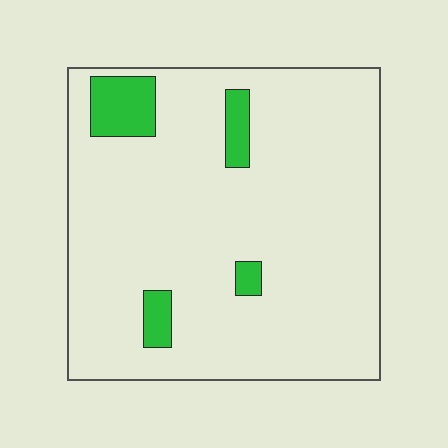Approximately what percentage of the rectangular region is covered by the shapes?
Approximately 10%.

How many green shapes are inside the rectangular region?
4.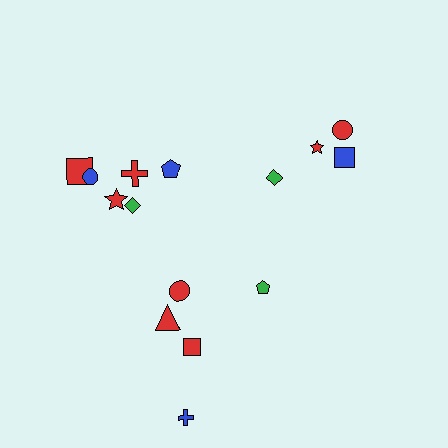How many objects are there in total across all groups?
There are 15 objects.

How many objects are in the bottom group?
There are 5 objects.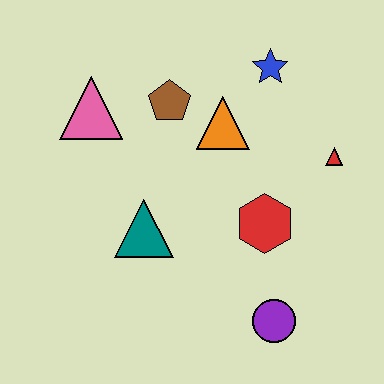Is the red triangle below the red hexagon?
No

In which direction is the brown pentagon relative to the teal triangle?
The brown pentagon is above the teal triangle.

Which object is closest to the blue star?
The orange triangle is closest to the blue star.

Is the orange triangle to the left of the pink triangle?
No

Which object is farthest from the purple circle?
The pink triangle is farthest from the purple circle.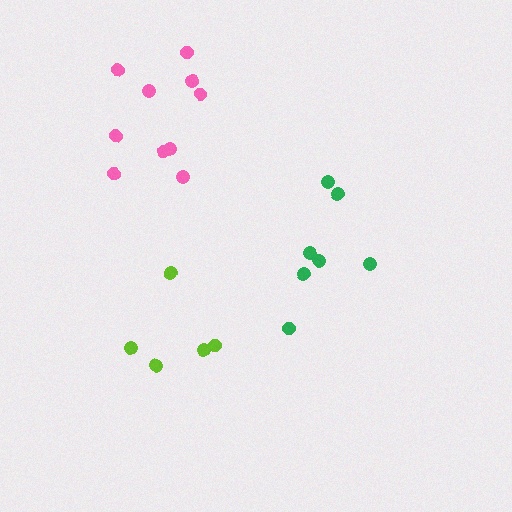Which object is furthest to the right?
The green cluster is rightmost.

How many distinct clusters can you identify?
There are 3 distinct clusters.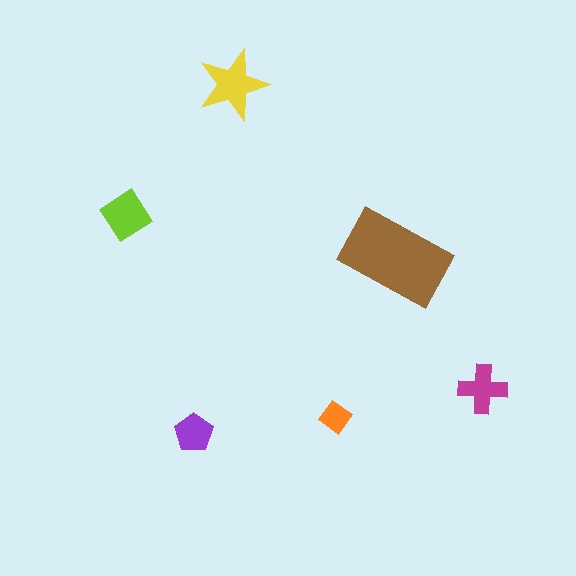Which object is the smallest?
The orange diamond.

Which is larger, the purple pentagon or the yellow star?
The yellow star.